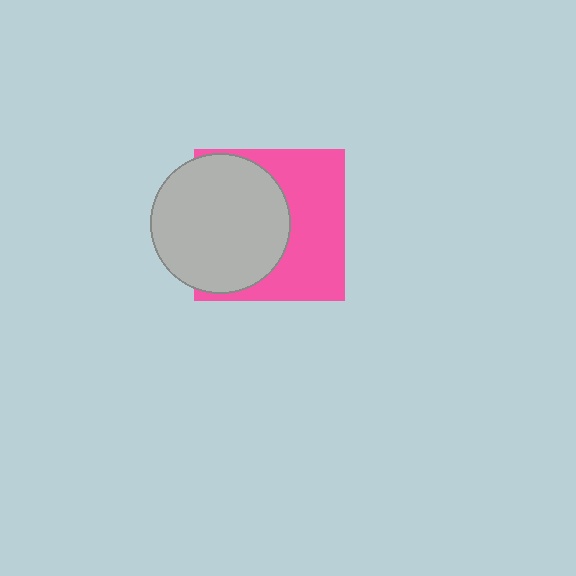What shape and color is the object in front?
The object in front is a light gray circle.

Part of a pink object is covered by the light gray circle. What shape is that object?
It is a square.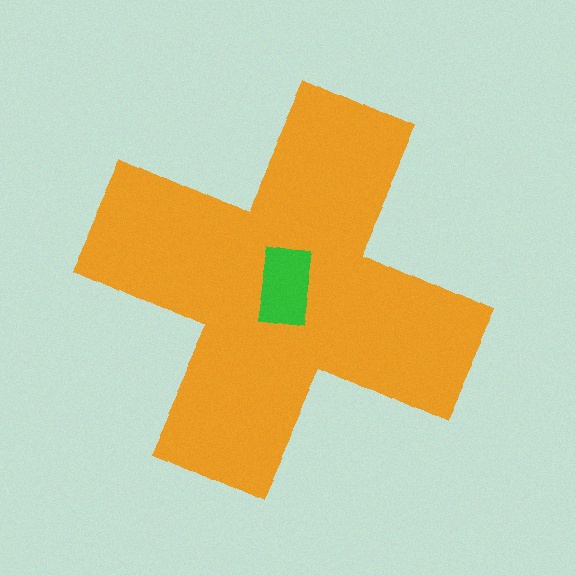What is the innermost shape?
The green rectangle.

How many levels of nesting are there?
2.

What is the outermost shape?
The orange cross.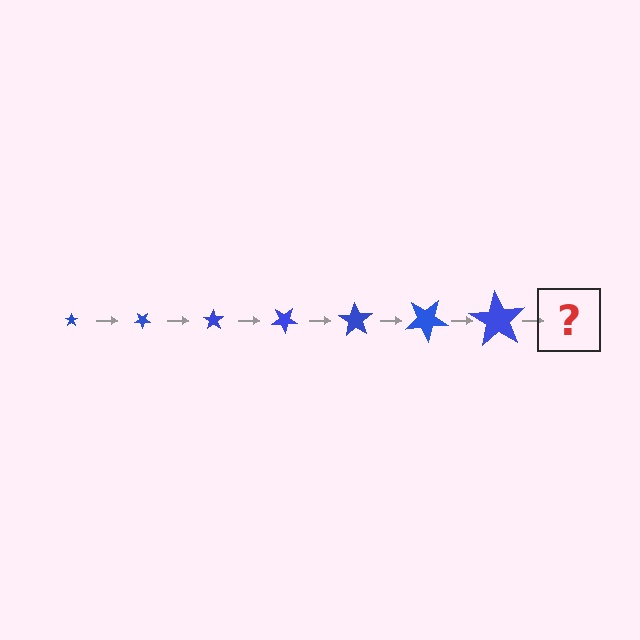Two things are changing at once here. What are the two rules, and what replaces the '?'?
The two rules are that the star grows larger each step and it rotates 35 degrees each step. The '?' should be a star, larger than the previous one and rotated 245 degrees from the start.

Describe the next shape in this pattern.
It should be a star, larger than the previous one and rotated 245 degrees from the start.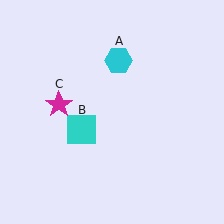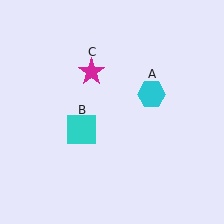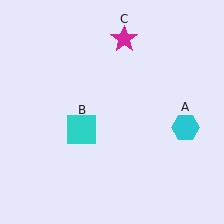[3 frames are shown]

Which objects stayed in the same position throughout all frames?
Cyan square (object B) remained stationary.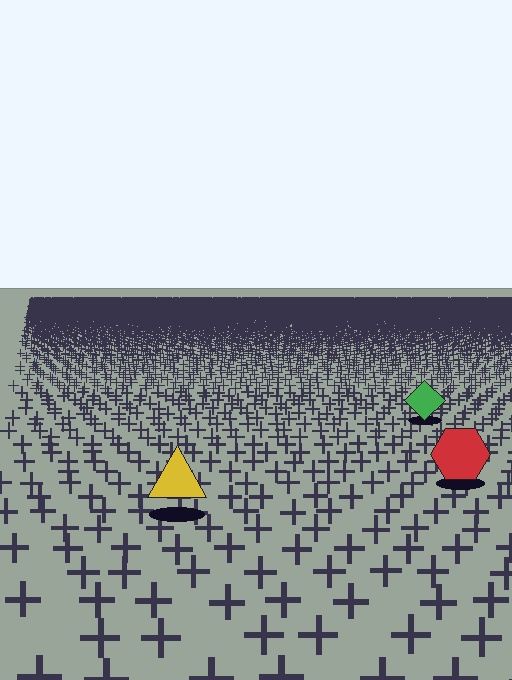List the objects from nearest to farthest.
From nearest to farthest: the yellow triangle, the red hexagon, the green diamond.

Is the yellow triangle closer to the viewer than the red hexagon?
Yes. The yellow triangle is closer — you can tell from the texture gradient: the ground texture is coarser near it.